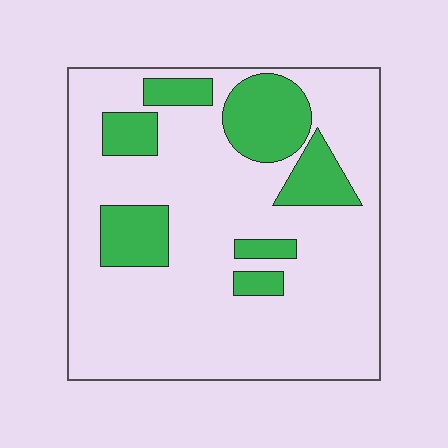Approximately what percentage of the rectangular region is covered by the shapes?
Approximately 20%.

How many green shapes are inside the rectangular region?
7.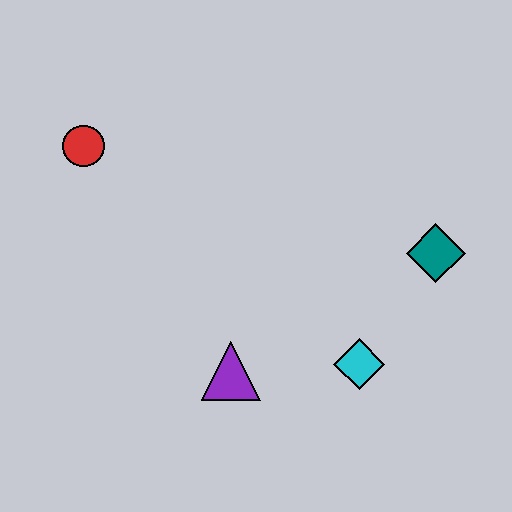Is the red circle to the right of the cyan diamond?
No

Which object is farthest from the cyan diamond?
The red circle is farthest from the cyan diamond.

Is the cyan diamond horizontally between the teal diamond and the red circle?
Yes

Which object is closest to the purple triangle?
The cyan diamond is closest to the purple triangle.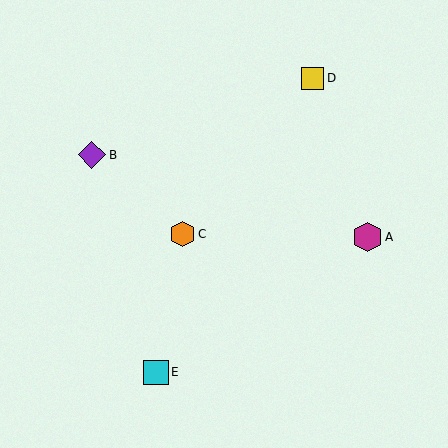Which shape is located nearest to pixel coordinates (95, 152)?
The purple diamond (labeled B) at (92, 155) is nearest to that location.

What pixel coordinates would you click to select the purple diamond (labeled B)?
Click at (92, 155) to select the purple diamond B.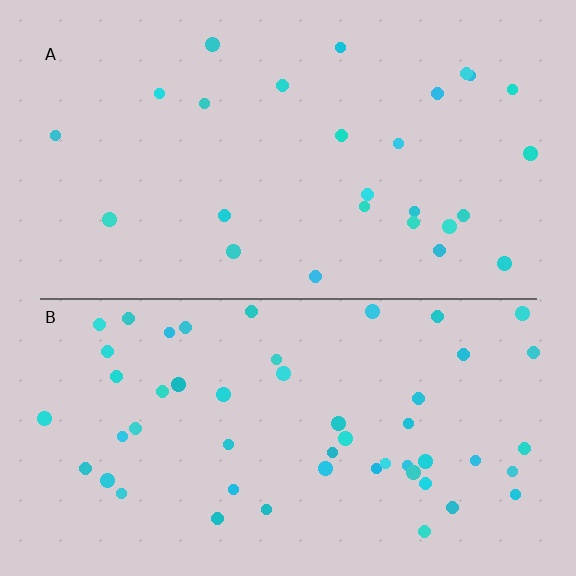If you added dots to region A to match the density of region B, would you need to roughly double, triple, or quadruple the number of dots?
Approximately double.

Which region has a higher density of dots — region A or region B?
B (the bottom).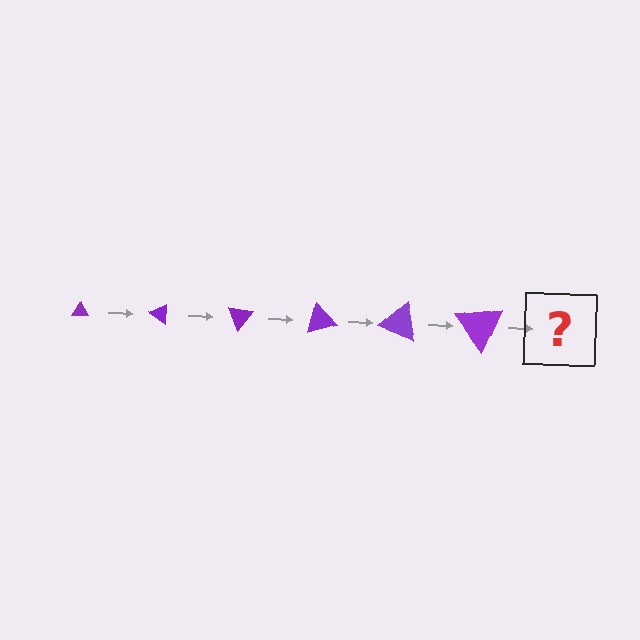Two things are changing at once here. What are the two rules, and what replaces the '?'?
The two rules are that the triangle grows larger each step and it rotates 35 degrees each step. The '?' should be a triangle, larger than the previous one and rotated 210 degrees from the start.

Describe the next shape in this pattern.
It should be a triangle, larger than the previous one and rotated 210 degrees from the start.